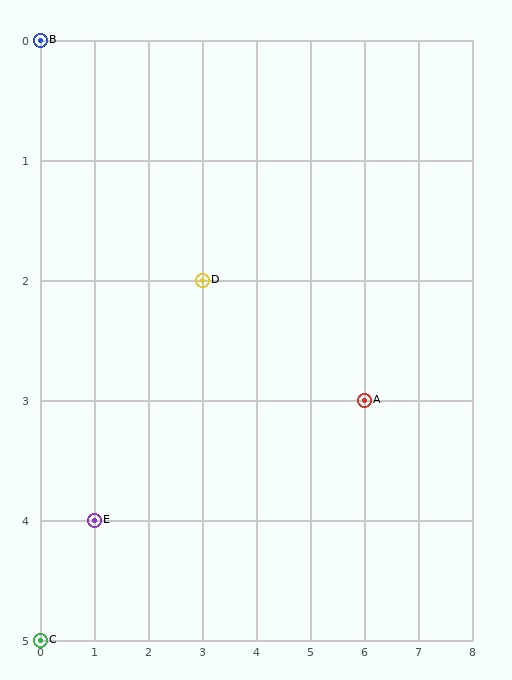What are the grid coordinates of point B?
Point B is at grid coordinates (0, 0).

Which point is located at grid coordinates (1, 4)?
Point E is at (1, 4).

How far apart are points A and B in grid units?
Points A and B are 6 columns and 3 rows apart (about 6.7 grid units diagonally).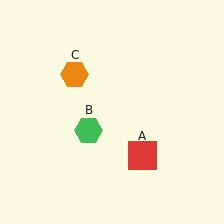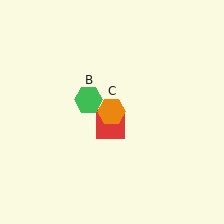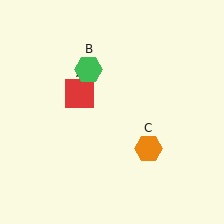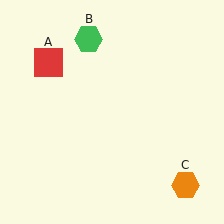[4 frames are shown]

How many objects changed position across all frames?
3 objects changed position: red square (object A), green hexagon (object B), orange hexagon (object C).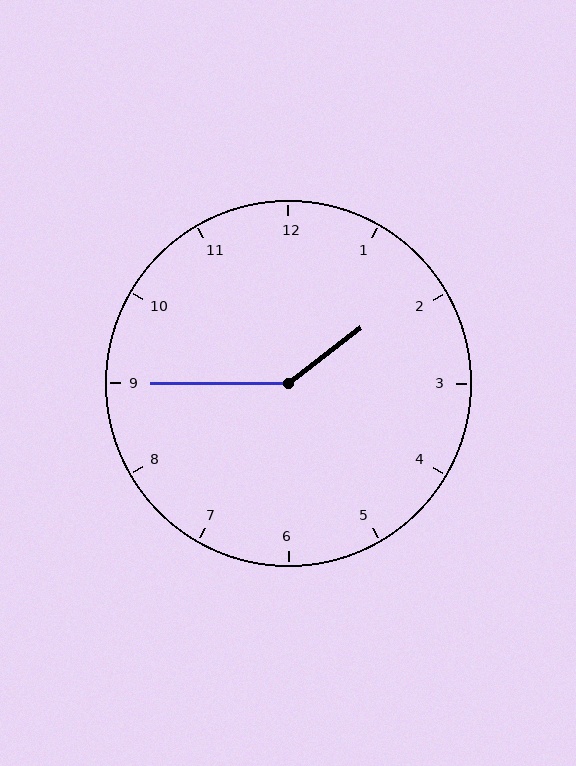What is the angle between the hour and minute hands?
Approximately 142 degrees.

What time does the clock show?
1:45.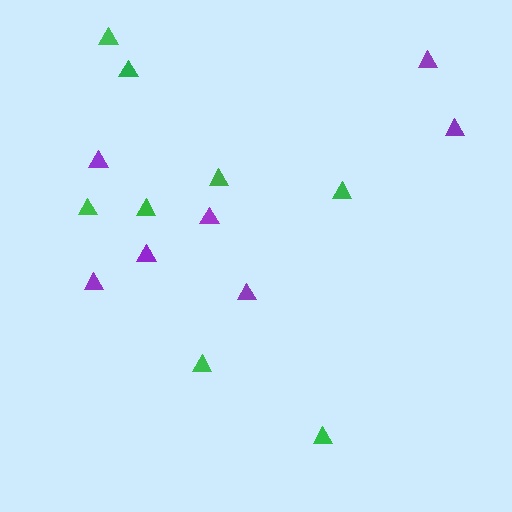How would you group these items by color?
There are 2 groups: one group of purple triangles (7) and one group of green triangles (8).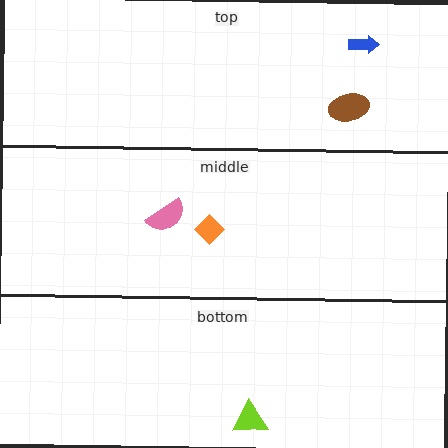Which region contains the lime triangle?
The bottom region.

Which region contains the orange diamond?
The middle region.